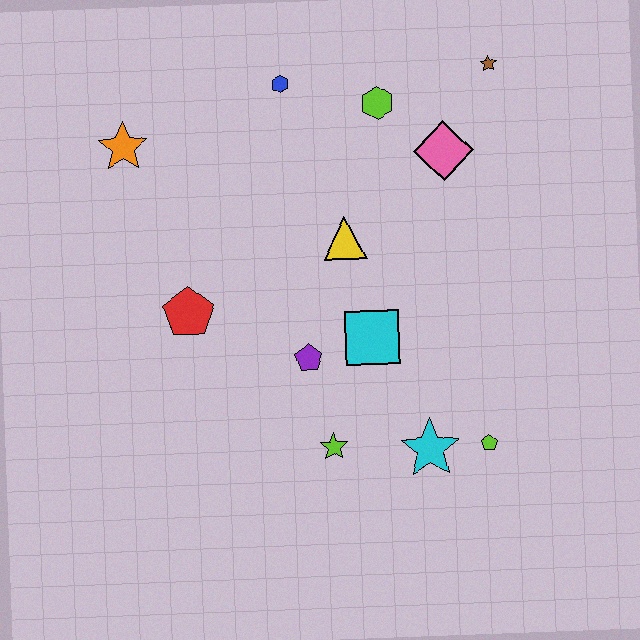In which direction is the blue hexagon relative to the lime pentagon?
The blue hexagon is above the lime pentagon.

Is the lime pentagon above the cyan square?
No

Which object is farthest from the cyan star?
The orange star is farthest from the cyan star.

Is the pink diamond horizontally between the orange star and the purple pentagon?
No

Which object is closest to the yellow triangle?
The cyan square is closest to the yellow triangle.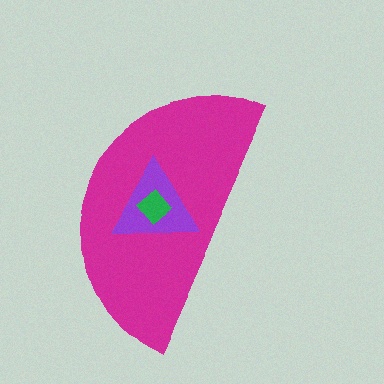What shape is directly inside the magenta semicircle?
The purple triangle.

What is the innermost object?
The green diamond.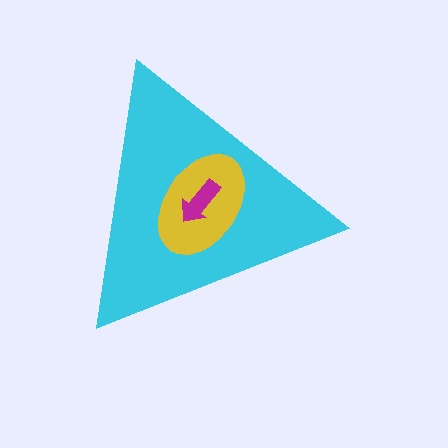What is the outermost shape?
The cyan triangle.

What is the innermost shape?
The magenta arrow.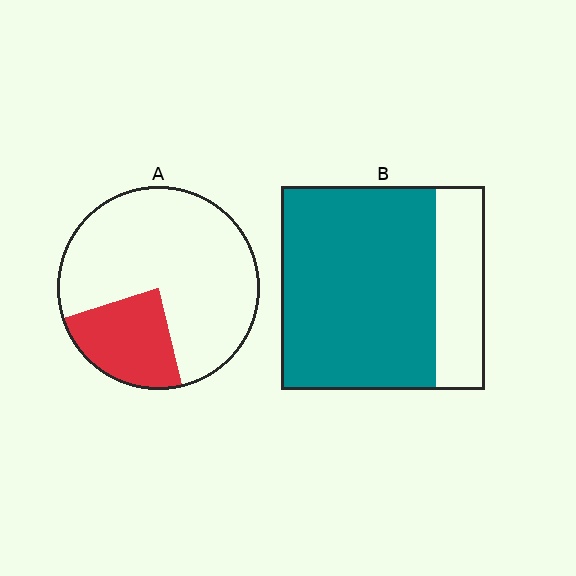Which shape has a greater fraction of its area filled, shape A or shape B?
Shape B.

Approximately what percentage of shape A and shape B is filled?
A is approximately 25% and B is approximately 75%.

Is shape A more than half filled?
No.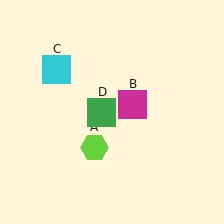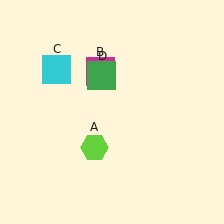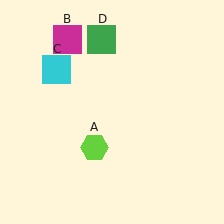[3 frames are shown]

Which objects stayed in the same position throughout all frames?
Lime hexagon (object A) and cyan square (object C) remained stationary.